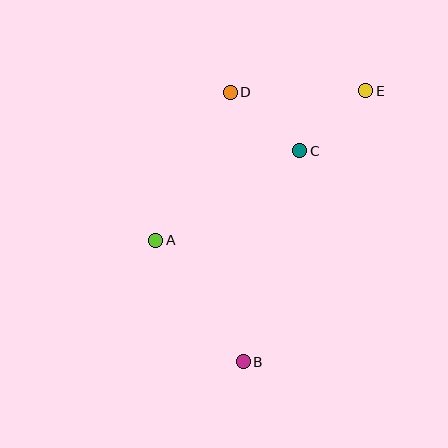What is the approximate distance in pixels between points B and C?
The distance between B and C is approximately 218 pixels.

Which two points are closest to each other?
Points C and E are closest to each other.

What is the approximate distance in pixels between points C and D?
The distance between C and D is approximately 91 pixels.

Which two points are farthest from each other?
Points B and E are farthest from each other.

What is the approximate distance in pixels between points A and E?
The distance between A and E is approximately 258 pixels.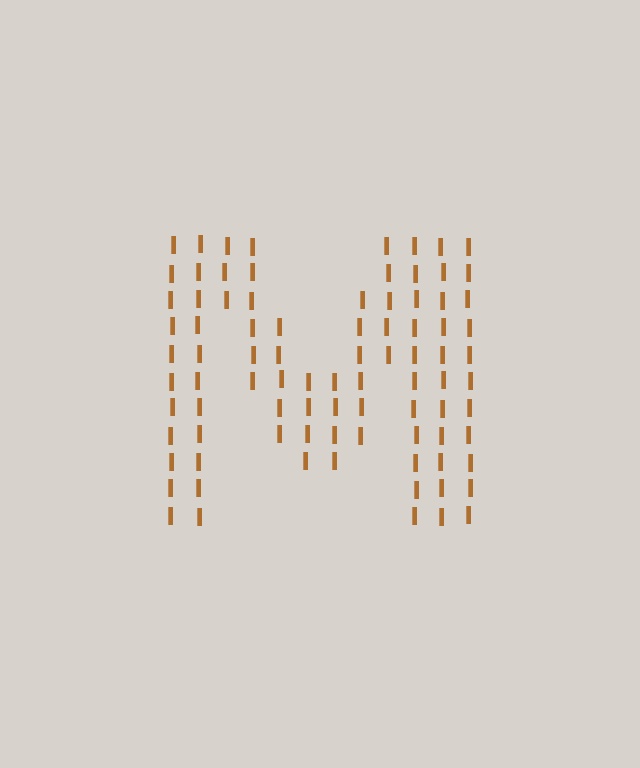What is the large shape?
The large shape is the letter M.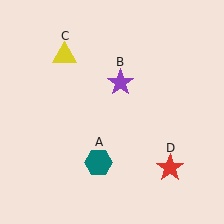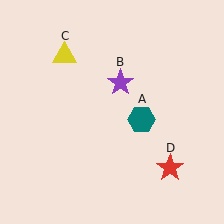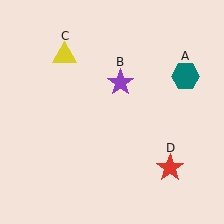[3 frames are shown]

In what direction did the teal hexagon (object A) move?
The teal hexagon (object A) moved up and to the right.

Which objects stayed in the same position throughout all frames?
Purple star (object B) and yellow triangle (object C) and red star (object D) remained stationary.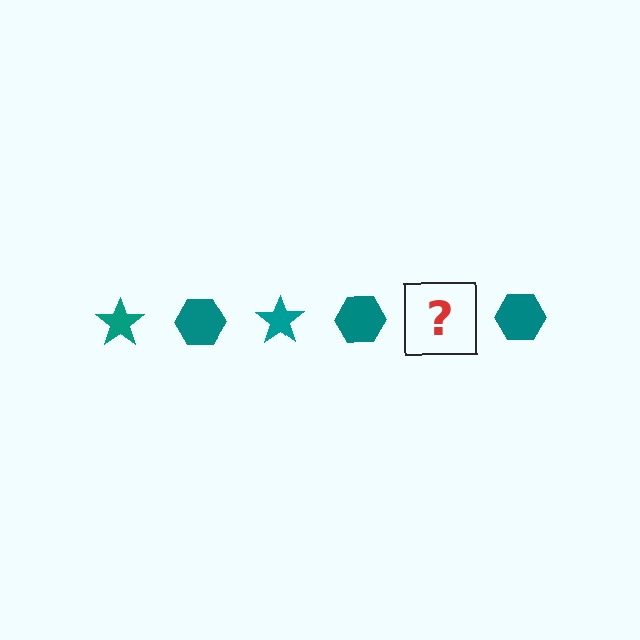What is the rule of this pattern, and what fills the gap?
The rule is that the pattern cycles through star, hexagon shapes in teal. The gap should be filled with a teal star.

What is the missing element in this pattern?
The missing element is a teal star.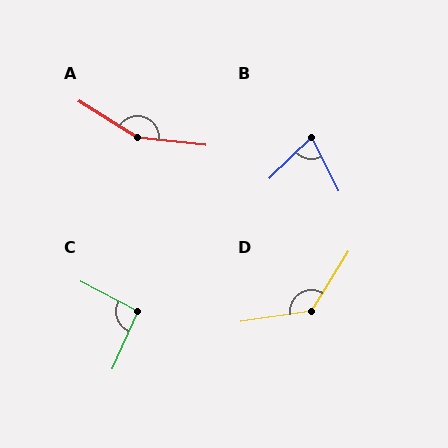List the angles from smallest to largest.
B (72°), C (93°), D (130°), A (154°).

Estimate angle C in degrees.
Approximately 93 degrees.